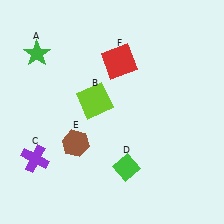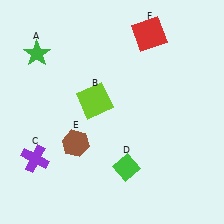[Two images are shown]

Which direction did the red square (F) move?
The red square (F) moved right.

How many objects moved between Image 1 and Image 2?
1 object moved between the two images.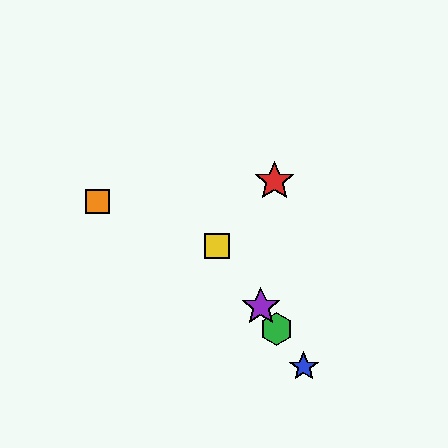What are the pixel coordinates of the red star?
The red star is at (274, 181).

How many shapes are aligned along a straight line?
4 shapes (the blue star, the green hexagon, the yellow square, the purple star) are aligned along a straight line.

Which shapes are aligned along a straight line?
The blue star, the green hexagon, the yellow square, the purple star are aligned along a straight line.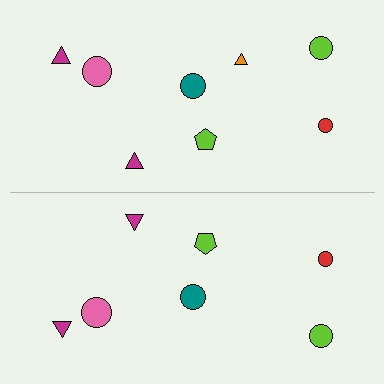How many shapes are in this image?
There are 15 shapes in this image.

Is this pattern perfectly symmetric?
No, the pattern is not perfectly symmetric. A orange triangle is missing from the bottom side.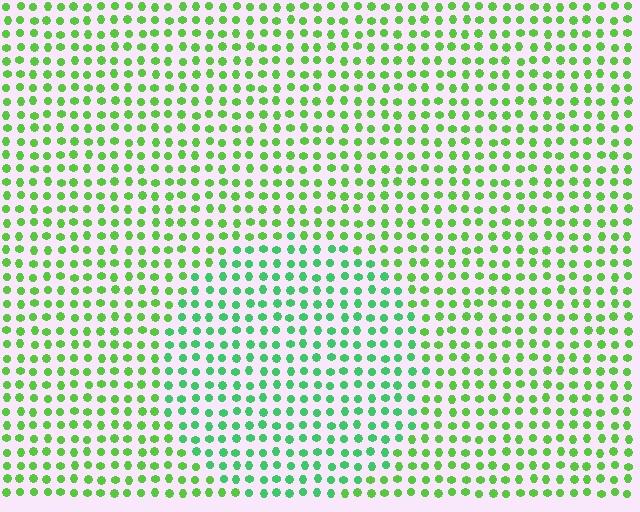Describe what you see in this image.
The image is filled with small lime elements in a uniform arrangement. A circle-shaped region is visible where the elements are tinted to a slightly different hue, forming a subtle color boundary.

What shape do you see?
I see a circle.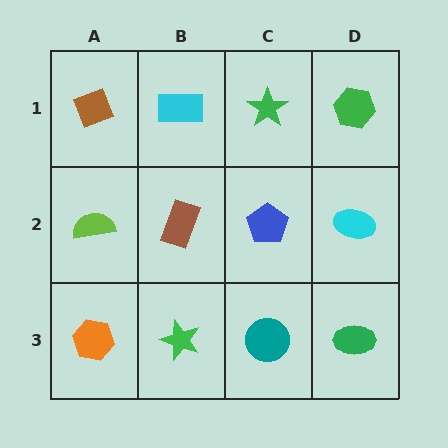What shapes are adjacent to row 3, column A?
A lime semicircle (row 2, column A), a green star (row 3, column B).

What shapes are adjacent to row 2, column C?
A green star (row 1, column C), a teal circle (row 3, column C), a brown rectangle (row 2, column B), a cyan ellipse (row 2, column D).